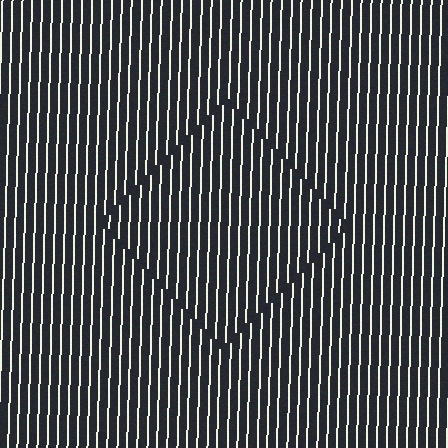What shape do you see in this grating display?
An illusory square. The interior of the shape contains the same grating, shifted by half a period — the contour is defined by the phase discontinuity where line-ends from the inner and outer gratings abut.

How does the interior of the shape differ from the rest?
The interior of the shape contains the same grating, shifted by half a period — the contour is defined by the phase discontinuity where line-ends from the inner and outer gratings abut.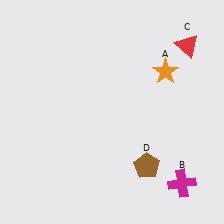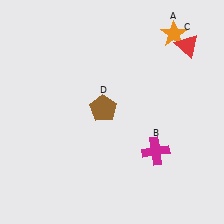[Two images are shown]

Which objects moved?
The objects that moved are: the orange star (A), the magenta cross (B), the brown pentagon (D).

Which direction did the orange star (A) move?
The orange star (A) moved up.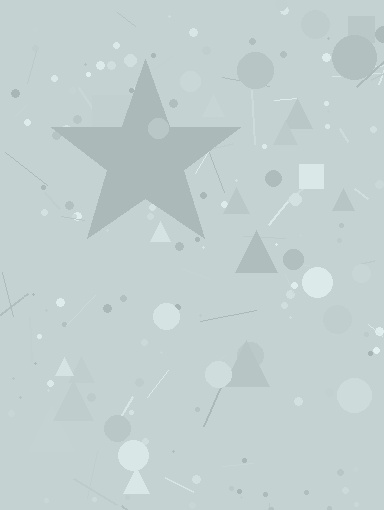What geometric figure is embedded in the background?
A star is embedded in the background.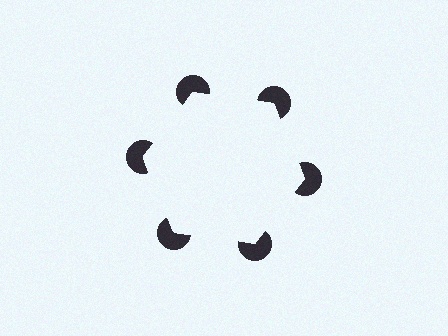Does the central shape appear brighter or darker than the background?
It typically appears slightly brighter than the background, even though no actual brightness change is drawn.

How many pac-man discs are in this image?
There are 6 — one at each vertex of the illusory hexagon.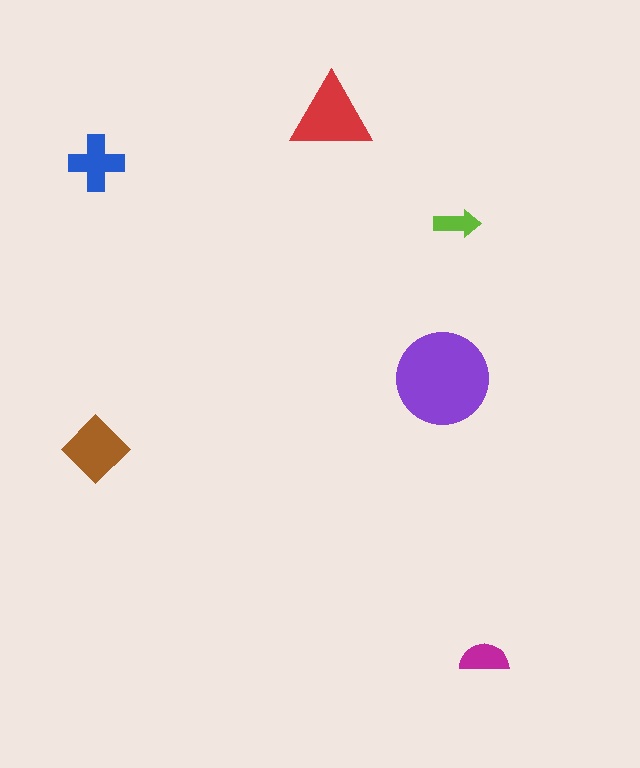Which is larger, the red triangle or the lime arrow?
The red triangle.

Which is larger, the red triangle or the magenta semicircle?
The red triangle.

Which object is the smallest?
The lime arrow.